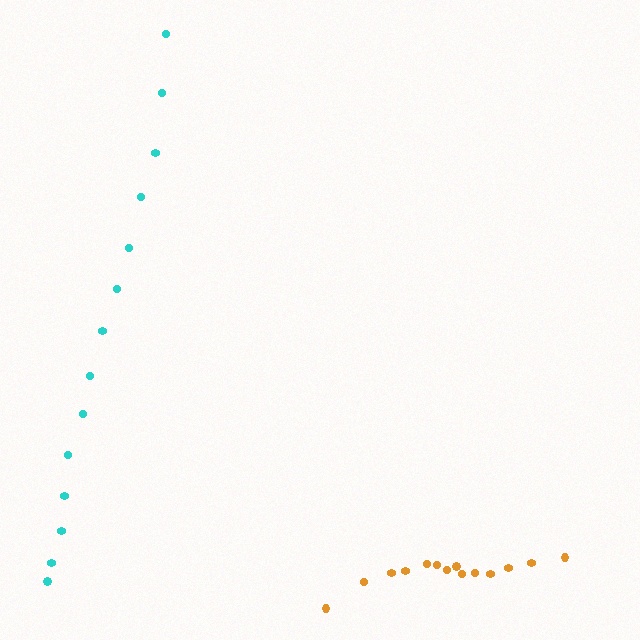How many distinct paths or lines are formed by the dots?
There are 2 distinct paths.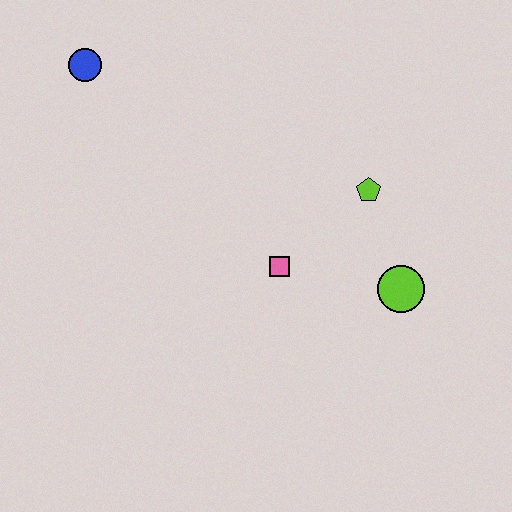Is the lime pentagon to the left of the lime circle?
Yes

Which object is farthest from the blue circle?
The lime circle is farthest from the blue circle.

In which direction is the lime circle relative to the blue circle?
The lime circle is to the right of the blue circle.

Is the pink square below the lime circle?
No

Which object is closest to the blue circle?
The pink square is closest to the blue circle.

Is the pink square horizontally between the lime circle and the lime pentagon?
No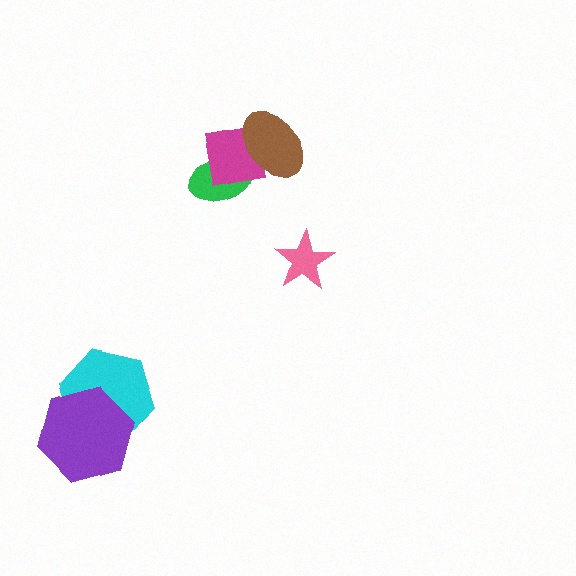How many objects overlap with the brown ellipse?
1 object overlaps with the brown ellipse.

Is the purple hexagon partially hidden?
No, no other shape covers it.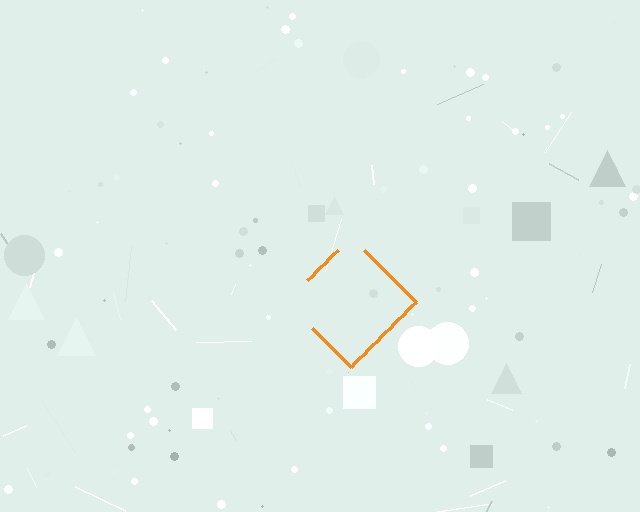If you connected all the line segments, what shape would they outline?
They would outline a diamond.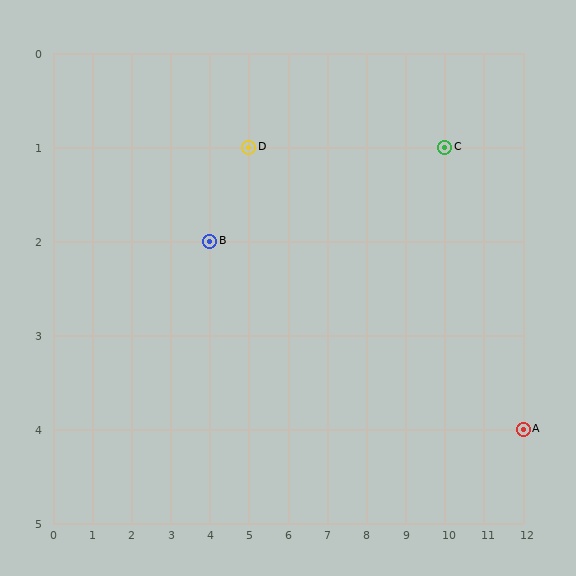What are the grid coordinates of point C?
Point C is at grid coordinates (10, 1).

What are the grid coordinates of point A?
Point A is at grid coordinates (12, 4).